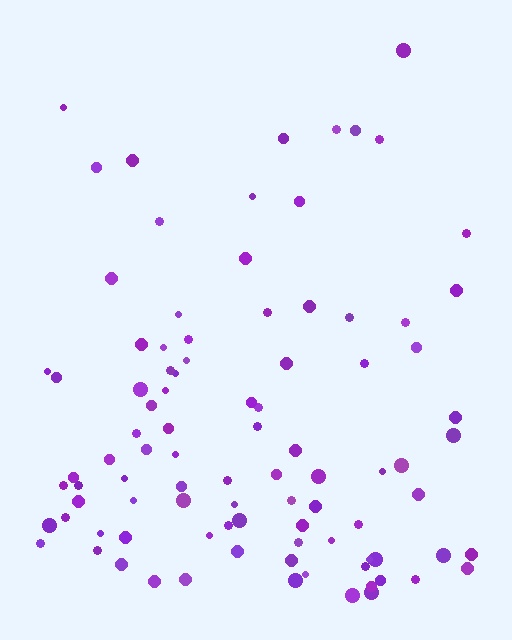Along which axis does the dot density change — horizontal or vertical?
Vertical.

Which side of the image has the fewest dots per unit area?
The top.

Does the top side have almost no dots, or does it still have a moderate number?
Still a moderate number, just noticeably fewer than the bottom.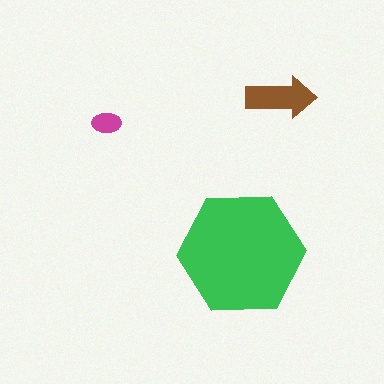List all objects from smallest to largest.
The magenta ellipse, the brown arrow, the green hexagon.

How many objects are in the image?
There are 3 objects in the image.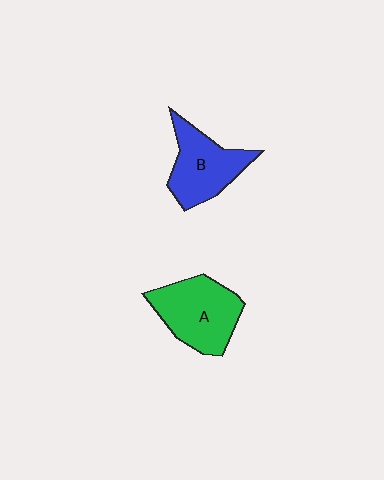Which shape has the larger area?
Shape A (green).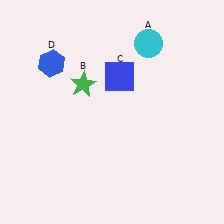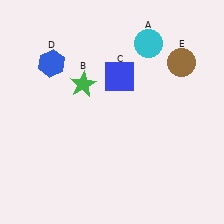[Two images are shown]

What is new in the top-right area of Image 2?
A brown circle (E) was added in the top-right area of Image 2.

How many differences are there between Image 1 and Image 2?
There is 1 difference between the two images.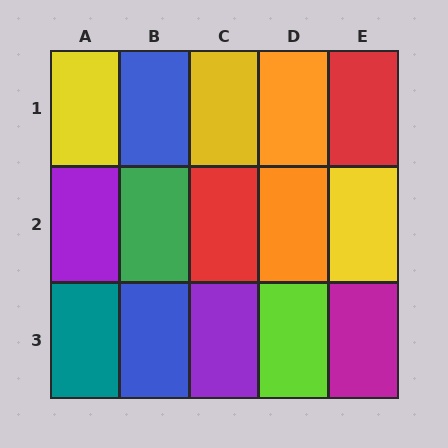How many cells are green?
1 cell is green.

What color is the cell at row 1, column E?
Red.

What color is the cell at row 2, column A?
Purple.